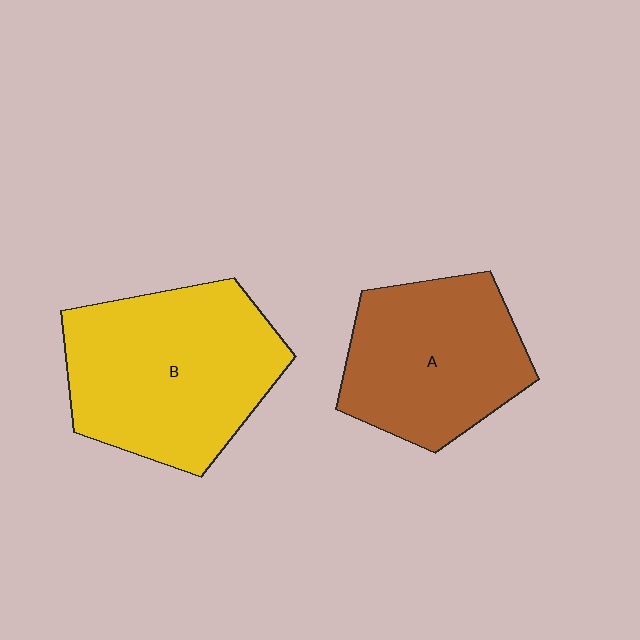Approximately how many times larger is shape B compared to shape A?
Approximately 1.3 times.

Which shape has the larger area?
Shape B (yellow).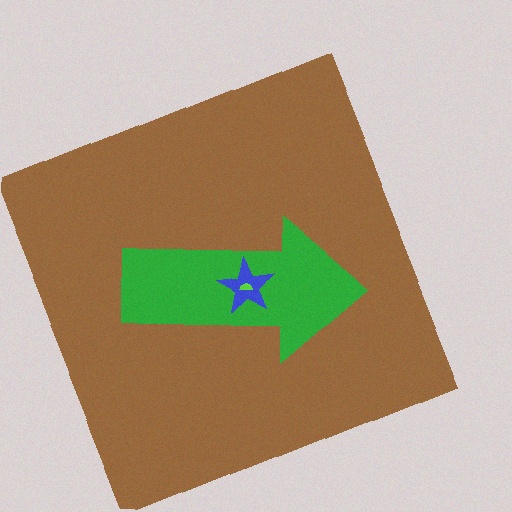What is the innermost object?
The lime semicircle.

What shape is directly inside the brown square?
The green arrow.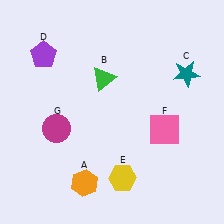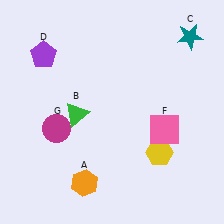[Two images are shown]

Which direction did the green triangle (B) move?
The green triangle (B) moved down.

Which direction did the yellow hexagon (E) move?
The yellow hexagon (E) moved right.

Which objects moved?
The objects that moved are: the green triangle (B), the teal star (C), the yellow hexagon (E).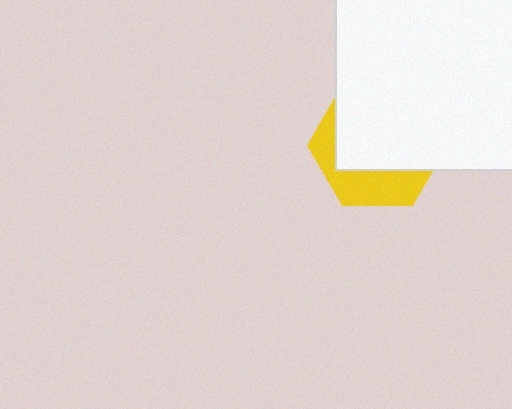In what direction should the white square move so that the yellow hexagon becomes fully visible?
The white square should move up. That is the shortest direction to clear the overlap and leave the yellow hexagon fully visible.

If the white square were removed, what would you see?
You would see the complete yellow hexagon.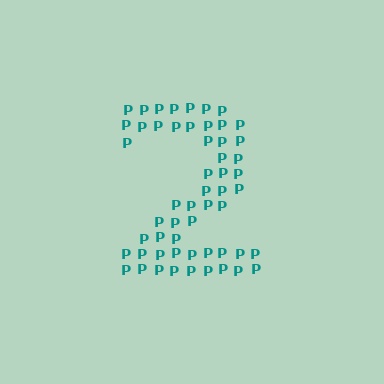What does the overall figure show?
The overall figure shows the digit 2.